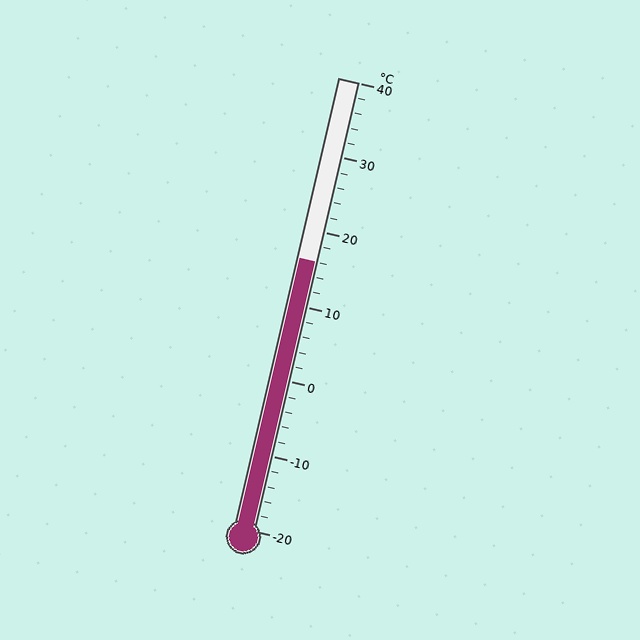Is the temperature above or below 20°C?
The temperature is below 20°C.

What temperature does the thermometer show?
The thermometer shows approximately 16°C.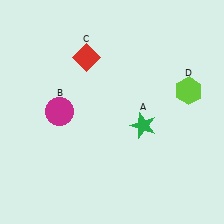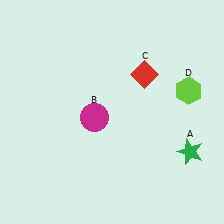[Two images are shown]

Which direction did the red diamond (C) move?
The red diamond (C) moved right.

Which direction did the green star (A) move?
The green star (A) moved right.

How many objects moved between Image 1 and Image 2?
3 objects moved between the two images.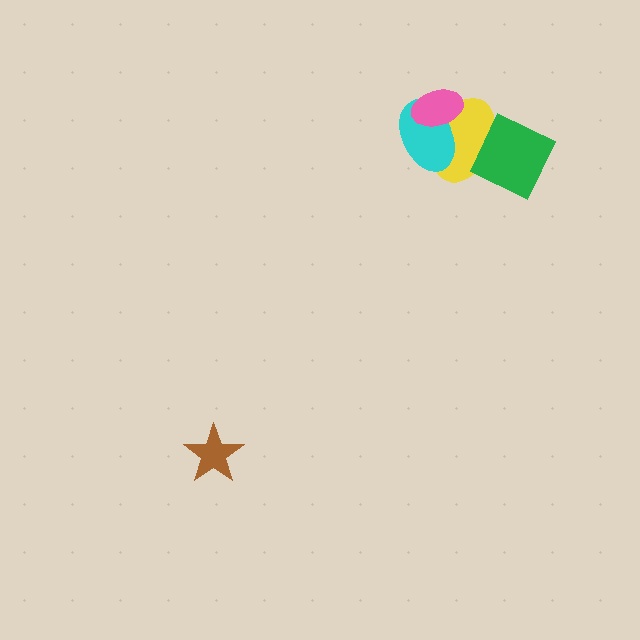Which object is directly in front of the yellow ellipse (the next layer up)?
The cyan ellipse is directly in front of the yellow ellipse.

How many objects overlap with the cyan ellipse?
2 objects overlap with the cyan ellipse.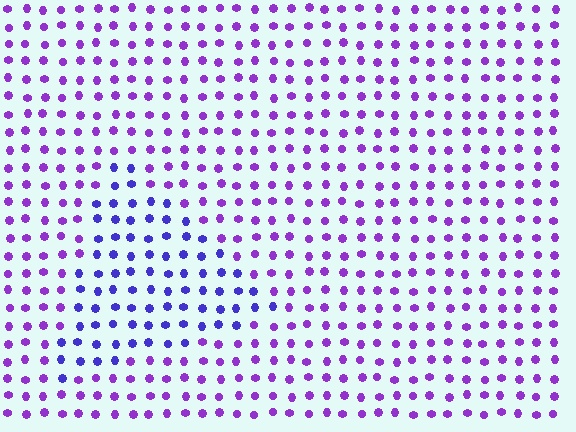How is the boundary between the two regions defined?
The boundary is defined purely by a slight shift in hue (about 32 degrees). Spacing, size, and orientation are identical on both sides.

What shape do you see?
I see a triangle.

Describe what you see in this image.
The image is filled with small purple elements in a uniform arrangement. A triangle-shaped region is visible where the elements are tinted to a slightly different hue, forming a subtle color boundary.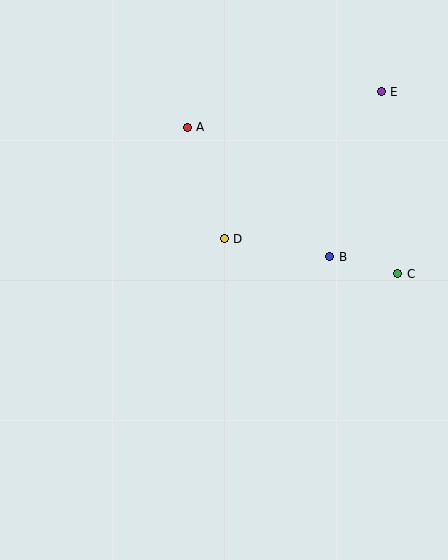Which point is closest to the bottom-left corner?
Point D is closest to the bottom-left corner.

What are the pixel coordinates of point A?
Point A is at (187, 127).